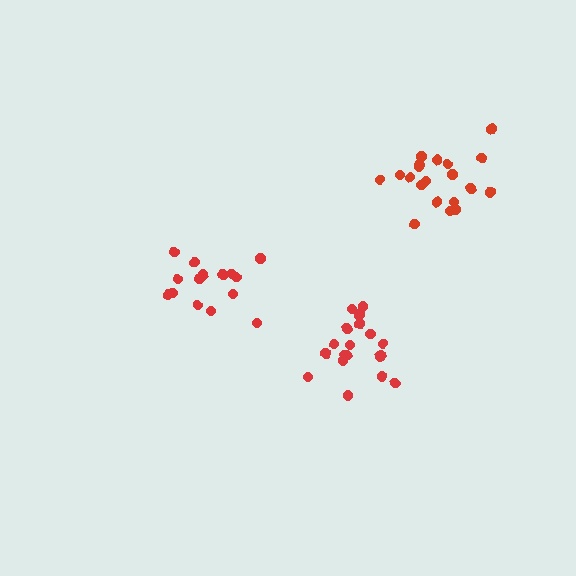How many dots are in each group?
Group 1: 15 dots, Group 2: 20 dots, Group 3: 19 dots (54 total).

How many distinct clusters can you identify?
There are 3 distinct clusters.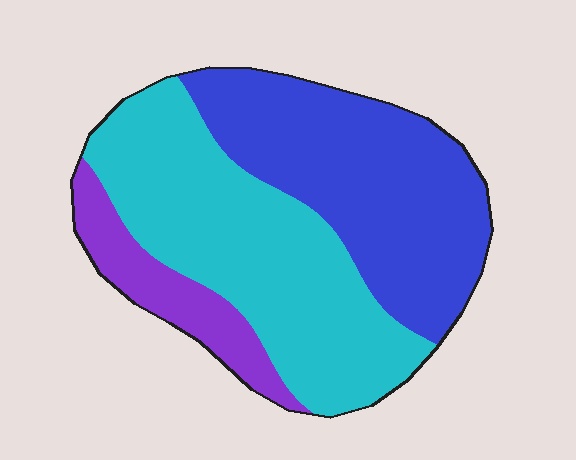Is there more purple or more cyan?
Cyan.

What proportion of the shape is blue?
Blue takes up about two fifths (2/5) of the shape.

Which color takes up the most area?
Cyan, at roughly 45%.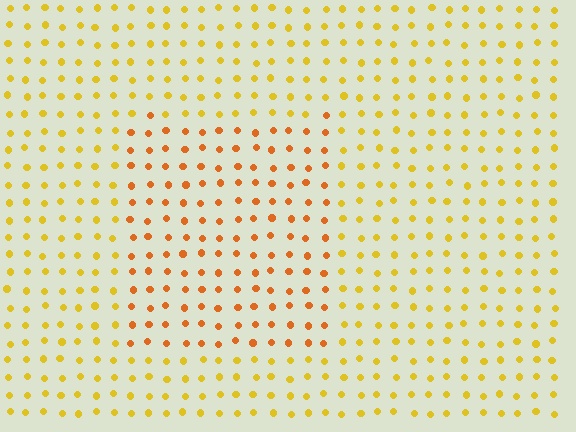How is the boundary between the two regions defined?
The boundary is defined purely by a slight shift in hue (about 28 degrees). Spacing, size, and orientation are identical on both sides.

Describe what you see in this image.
The image is filled with small yellow elements in a uniform arrangement. A rectangle-shaped region is visible where the elements are tinted to a slightly different hue, forming a subtle color boundary.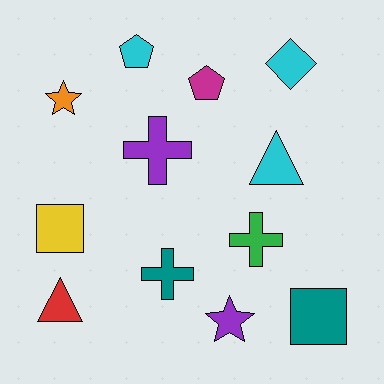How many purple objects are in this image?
There are 2 purple objects.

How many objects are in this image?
There are 12 objects.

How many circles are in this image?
There are no circles.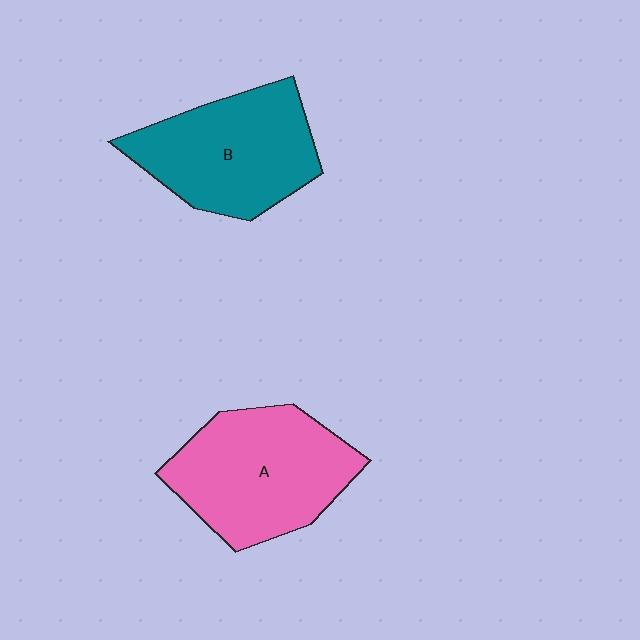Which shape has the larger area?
Shape A (pink).